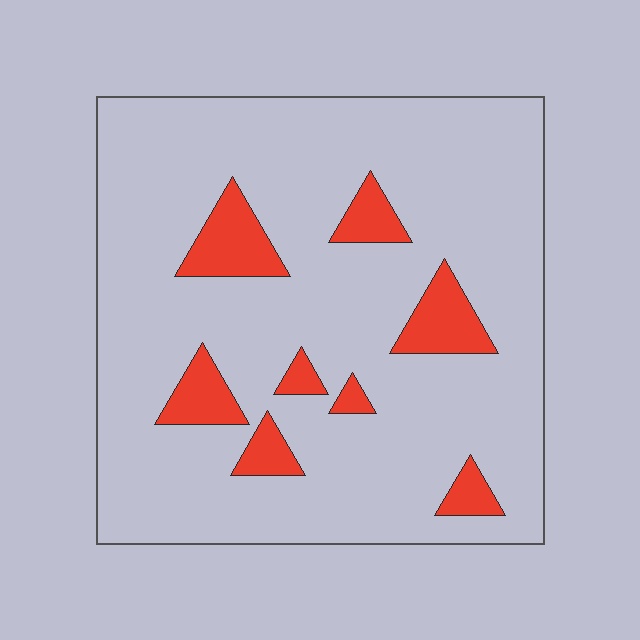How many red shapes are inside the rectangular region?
8.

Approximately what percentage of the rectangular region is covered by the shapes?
Approximately 15%.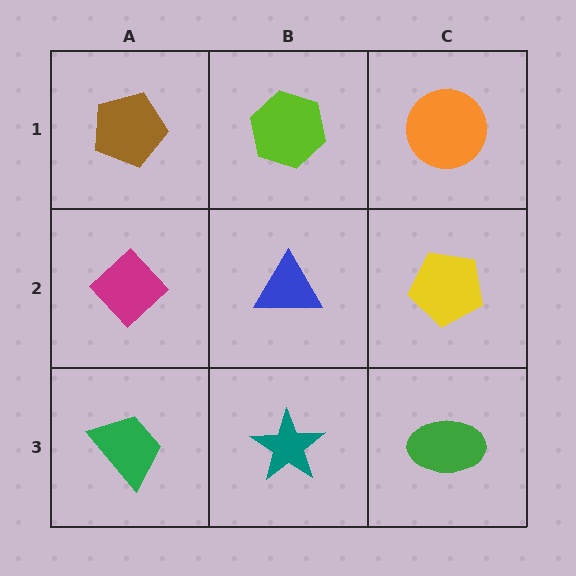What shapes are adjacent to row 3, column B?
A blue triangle (row 2, column B), a green trapezoid (row 3, column A), a green ellipse (row 3, column C).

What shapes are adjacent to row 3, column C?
A yellow pentagon (row 2, column C), a teal star (row 3, column B).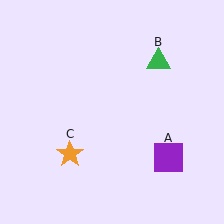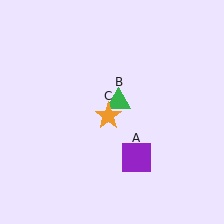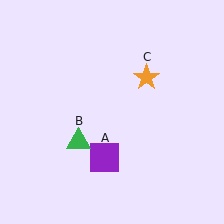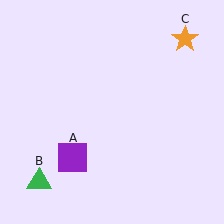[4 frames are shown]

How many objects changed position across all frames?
3 objects changed position: purple square (object A), green triangle (object B), orange star (object C).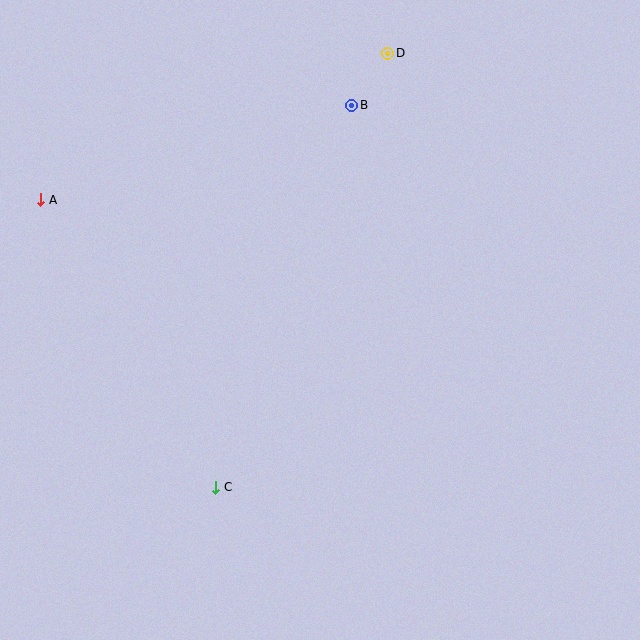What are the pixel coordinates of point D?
Point D is at (388, 53).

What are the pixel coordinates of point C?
Point C is at (216, 487).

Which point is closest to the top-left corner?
Point A is closest to the top-left corner.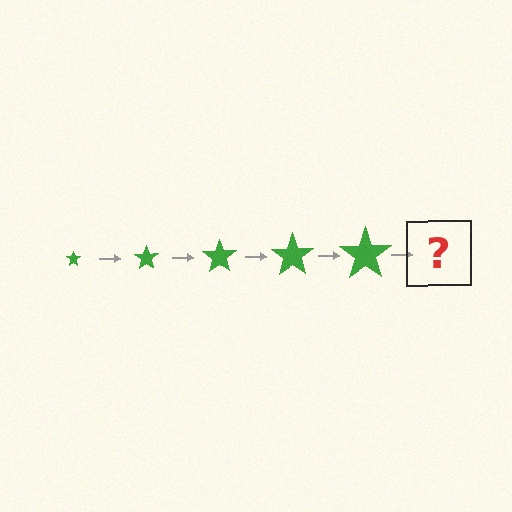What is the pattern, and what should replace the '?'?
The pattern is that the star gets progressively larger each step. The '?' should be a green star, larger than the previous one.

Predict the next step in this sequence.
The next step is a green star, larger than the previous one.